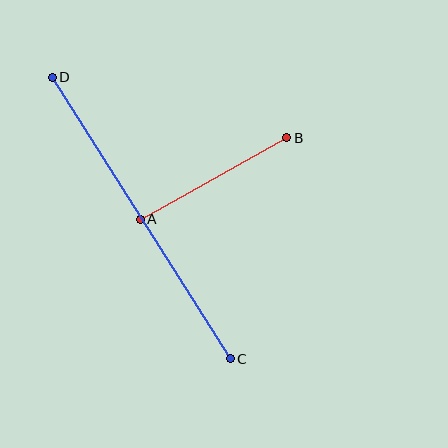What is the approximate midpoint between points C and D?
The midpoint is at approximately (141, 218) pixels.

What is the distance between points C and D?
The distance is approximately 333 pixels.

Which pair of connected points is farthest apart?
Points C and D are farthest apart.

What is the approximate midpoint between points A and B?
The midpoint is at approximately (214, 178) pixels.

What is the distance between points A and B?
The distance is approximately 168 pixels.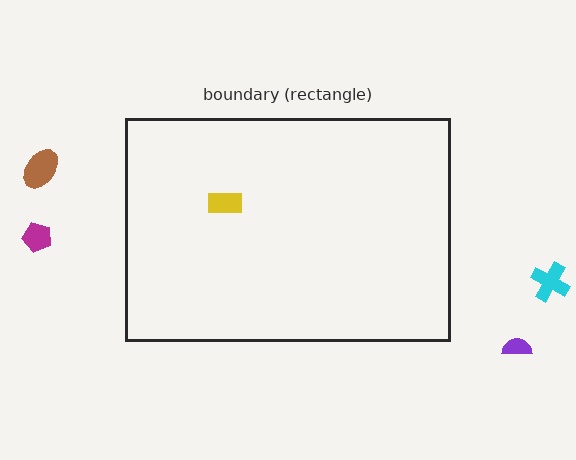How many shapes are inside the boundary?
1 inside, 4 outside.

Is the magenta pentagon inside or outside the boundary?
Outside.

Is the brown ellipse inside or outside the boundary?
Outside.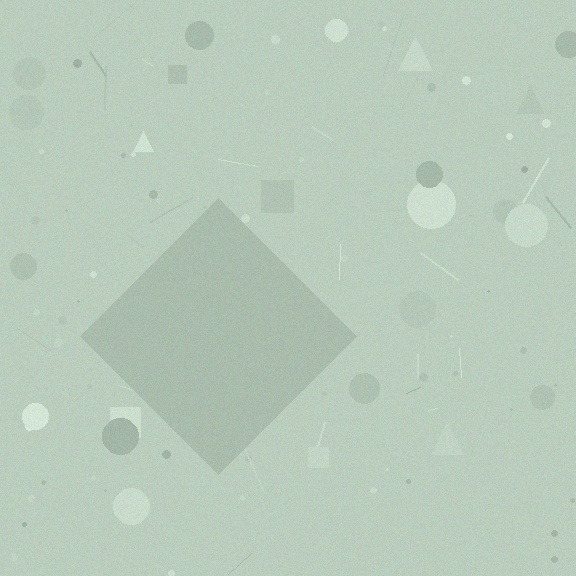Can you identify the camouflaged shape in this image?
The camouflaged shape is a diamond.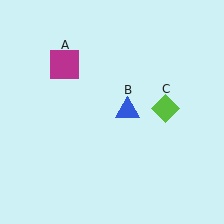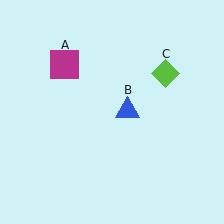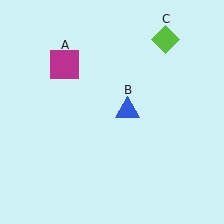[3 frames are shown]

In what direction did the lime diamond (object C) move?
The lime diamond (object C) moved up.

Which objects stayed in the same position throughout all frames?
Magenta square (object A) and blue triangle (object B) remained stationary.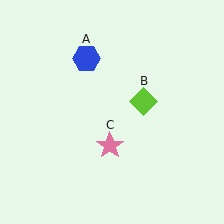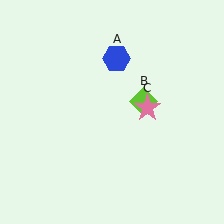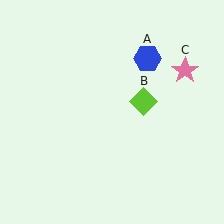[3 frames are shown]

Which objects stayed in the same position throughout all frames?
Lime diamond (object B) remained stationary.